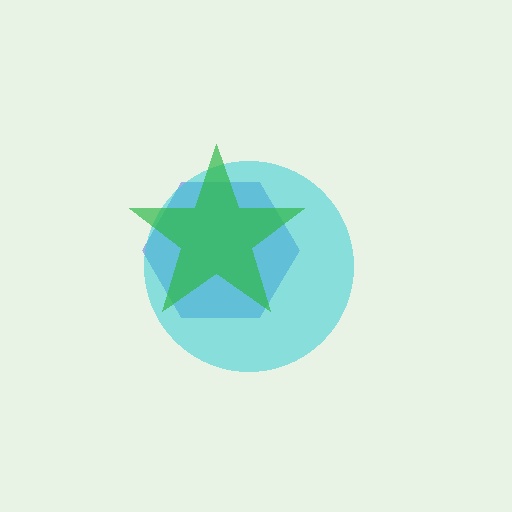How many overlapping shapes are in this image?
There are 3 overlapping shapes in the image.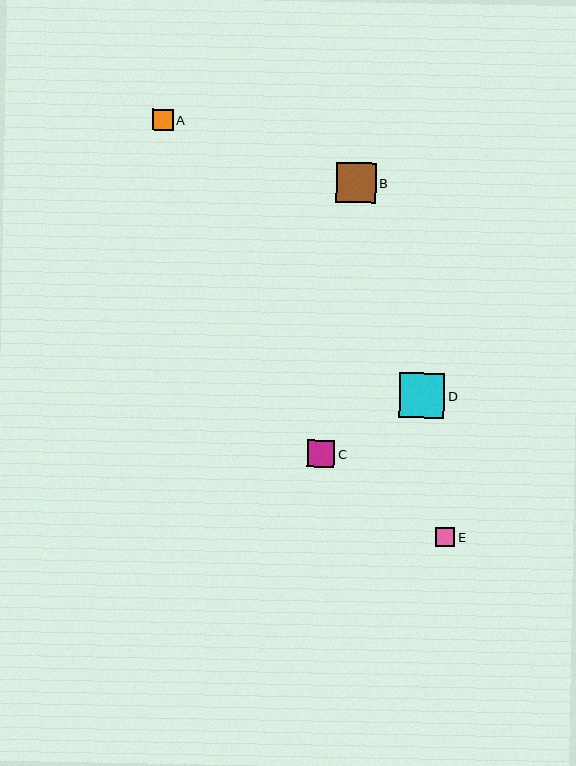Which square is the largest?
Square D is the largest with a size of approximately 45 pixels.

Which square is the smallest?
Square E is the smallest with a size of approximately 19 pixels.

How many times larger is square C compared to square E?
Square C is approximately 1.4 times the size of square E.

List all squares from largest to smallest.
From largest to smallest: D, B, C, A, E.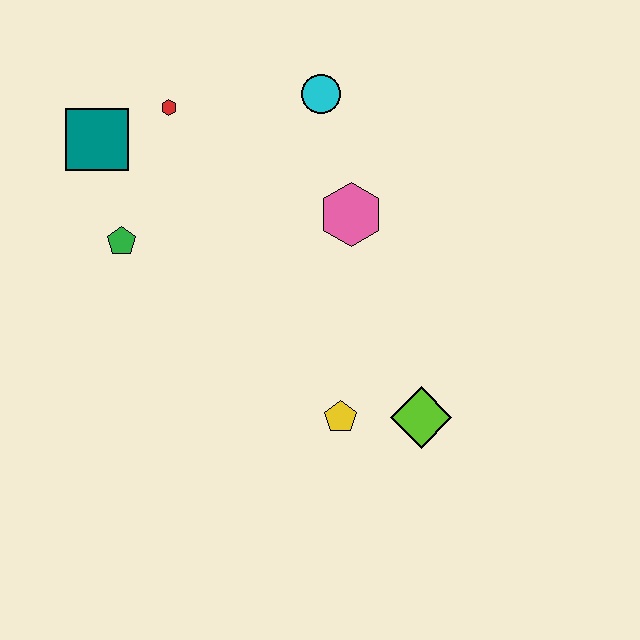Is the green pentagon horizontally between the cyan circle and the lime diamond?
No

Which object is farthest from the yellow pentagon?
The teal square is farthest from the yellow pentagon.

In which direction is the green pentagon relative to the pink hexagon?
The green pentagon is to the left of the pink hexagon.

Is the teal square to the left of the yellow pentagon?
Yes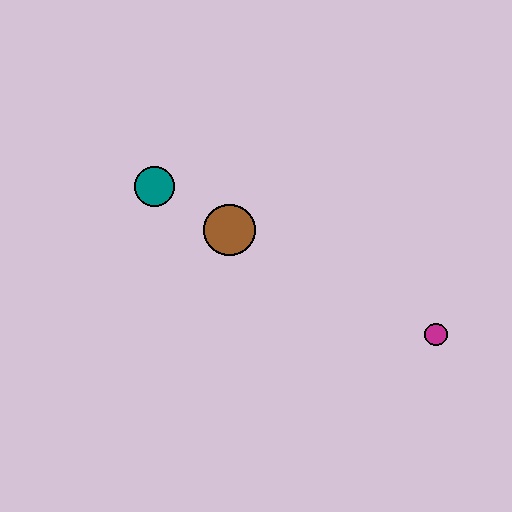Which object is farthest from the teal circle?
The magenta circle is farthest from the teal circle.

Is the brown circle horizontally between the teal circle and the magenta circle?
Yes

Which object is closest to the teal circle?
The brown circle is closest to the teal circle.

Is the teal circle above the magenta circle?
Yes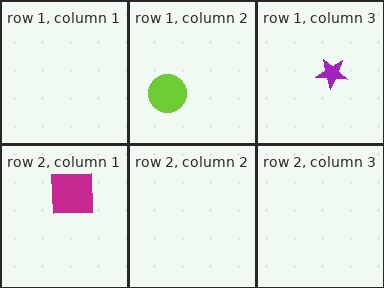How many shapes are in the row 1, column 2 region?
1.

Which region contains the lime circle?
The row 1, column 2 region.